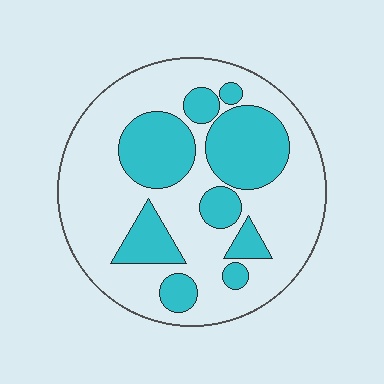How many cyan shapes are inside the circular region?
9.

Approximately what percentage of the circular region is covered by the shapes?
Approximately 35%.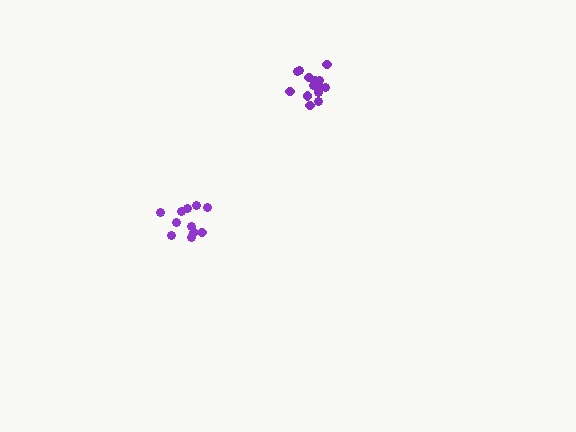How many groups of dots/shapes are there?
There are 2 groups.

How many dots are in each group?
Group 1: 15 dots, Group 2: 11 dots (26 total).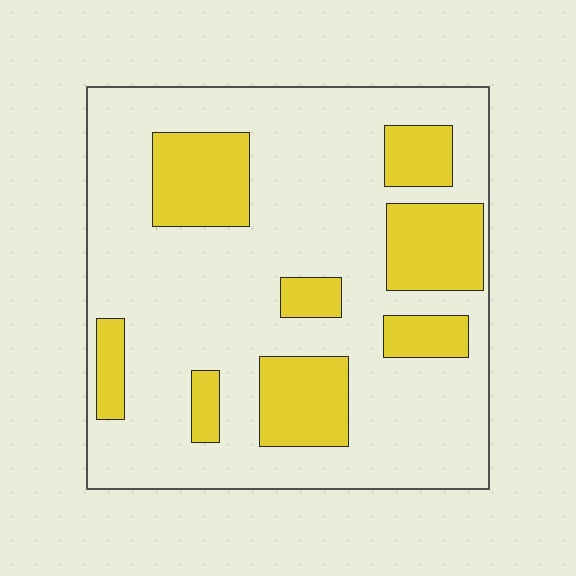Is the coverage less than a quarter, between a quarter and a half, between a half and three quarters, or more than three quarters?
Between a quarter and a half.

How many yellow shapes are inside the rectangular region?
8.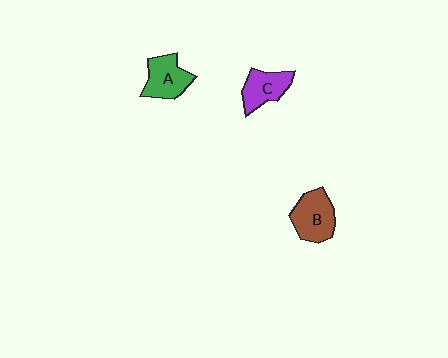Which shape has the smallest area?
Shape C (purple).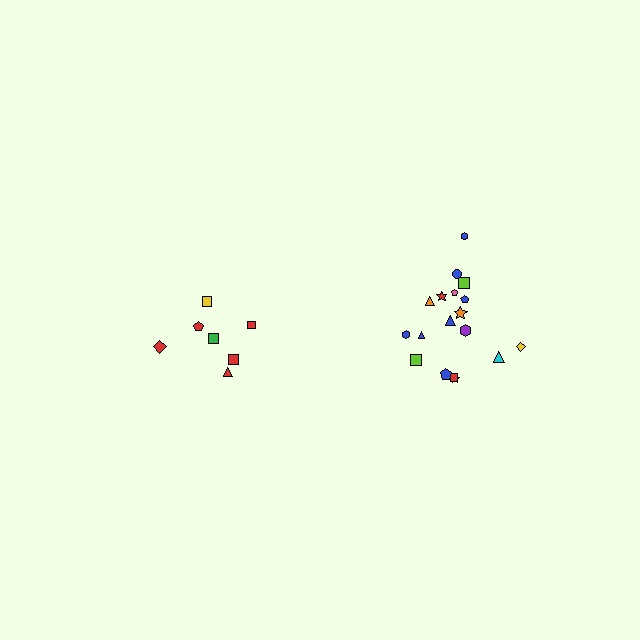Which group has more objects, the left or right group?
The right group.